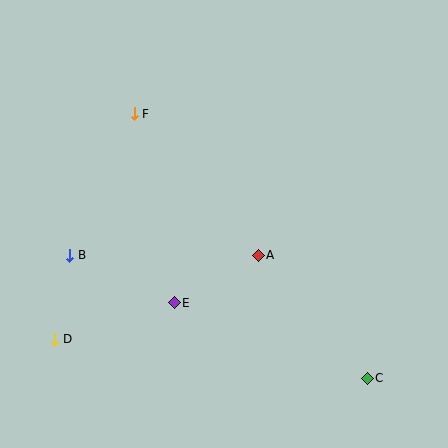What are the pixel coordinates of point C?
Point C is at (367, 378).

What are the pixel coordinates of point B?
Point B is at (70, 255).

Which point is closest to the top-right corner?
Point A is closest to the top-right corner.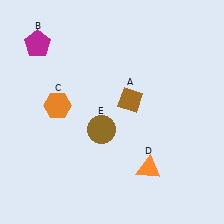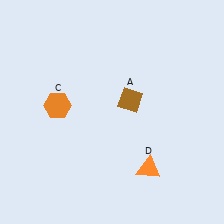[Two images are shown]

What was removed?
The magenta pentagon (B), the brown circle (E) were removed in Image 2.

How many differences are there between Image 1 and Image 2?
There are 2 differences between the two images.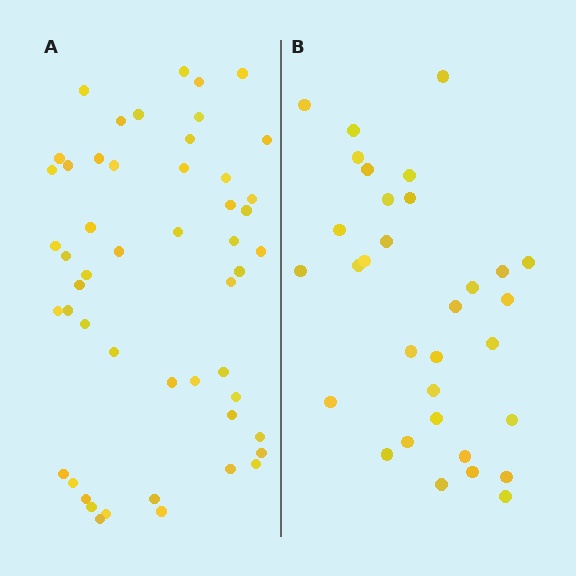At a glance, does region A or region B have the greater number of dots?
Region A (the left region) has more dots.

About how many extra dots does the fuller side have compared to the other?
Region A has approximately 20 more dots than region B.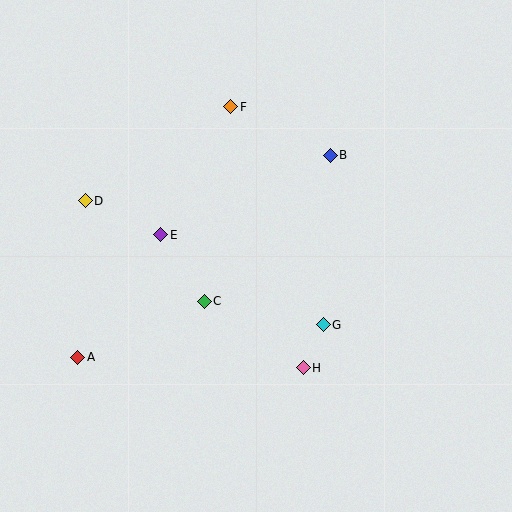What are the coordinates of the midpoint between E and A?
The midpoint between E and A is at (119, 296).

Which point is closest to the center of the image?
Point C at (204, 301) is closest to the center.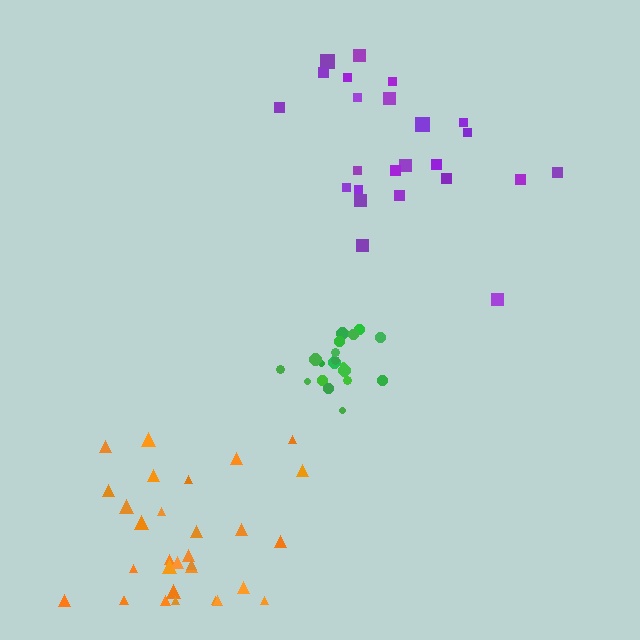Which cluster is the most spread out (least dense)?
Purple.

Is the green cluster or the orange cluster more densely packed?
Green.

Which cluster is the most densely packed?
Green.